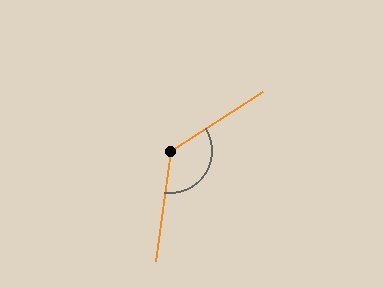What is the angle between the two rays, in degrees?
Approximately 130 degrees.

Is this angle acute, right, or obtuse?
It is obtuse.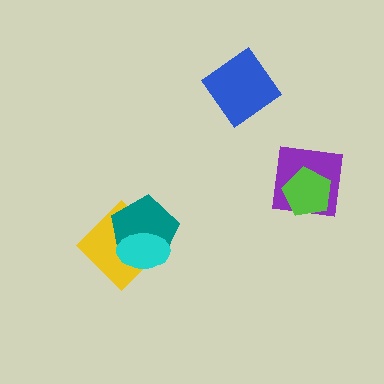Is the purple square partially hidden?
Yes, it is partially covered by another shape.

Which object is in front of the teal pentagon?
The cyan ellipse is in front of the teal pentagon.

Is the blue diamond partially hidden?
No, no other shape covers it.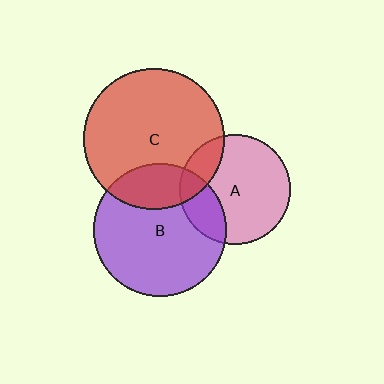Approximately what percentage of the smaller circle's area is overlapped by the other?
Approximately 25%.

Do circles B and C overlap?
Yes.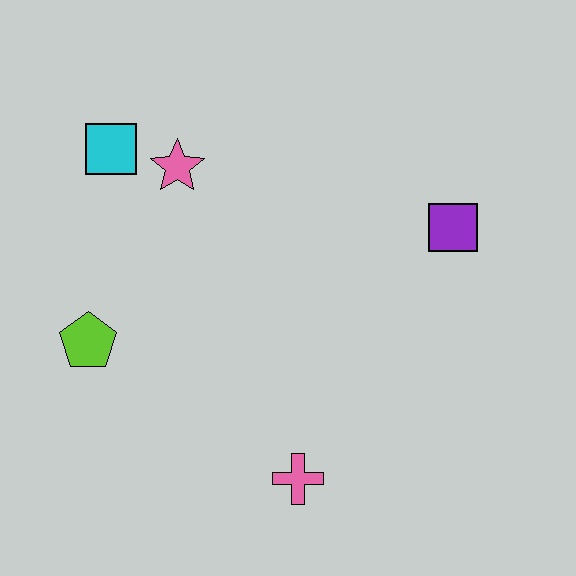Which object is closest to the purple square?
The pink star is closest to the purple square.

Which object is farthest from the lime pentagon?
The purple square is farthest from the lime pentagon.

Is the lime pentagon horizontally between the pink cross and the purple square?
No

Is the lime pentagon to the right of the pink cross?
No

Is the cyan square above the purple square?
Yes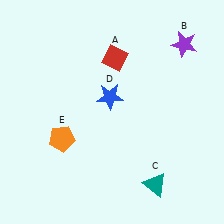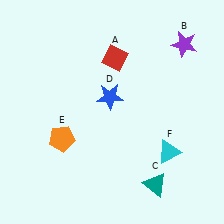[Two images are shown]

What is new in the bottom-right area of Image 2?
A cyan triangle (F) was added in the bottom-right area of Image 2.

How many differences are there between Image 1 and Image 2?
There is 1 difference between the two images.